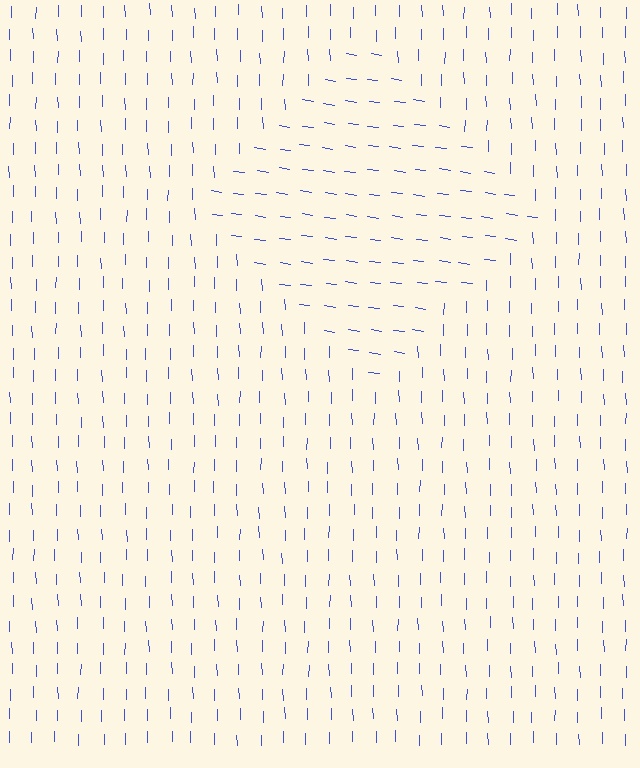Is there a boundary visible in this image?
Yes, there is a texture boundary formed by a change in line orientation.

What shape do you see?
I see a diamond.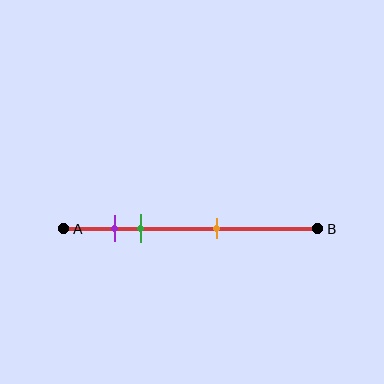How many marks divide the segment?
There are 3 marks dividing the segment.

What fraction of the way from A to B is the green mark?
The green mark is approximately 30% (0.3) of the way from A to B.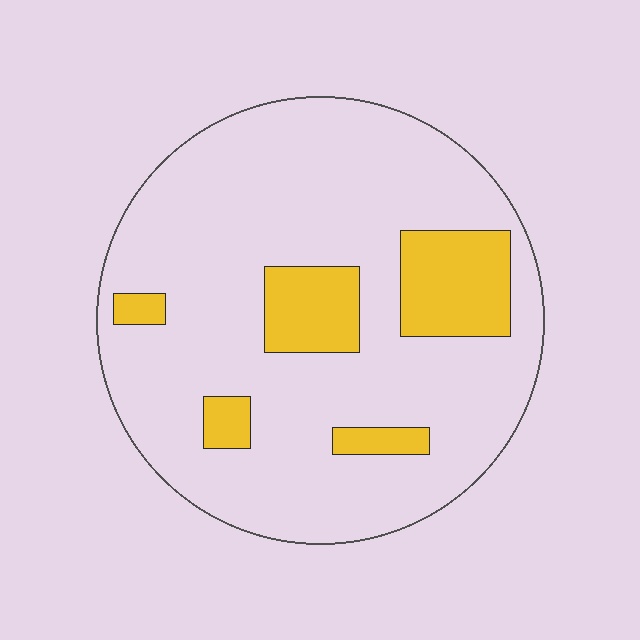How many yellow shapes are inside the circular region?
5.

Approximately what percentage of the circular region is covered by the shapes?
Approximately 15%.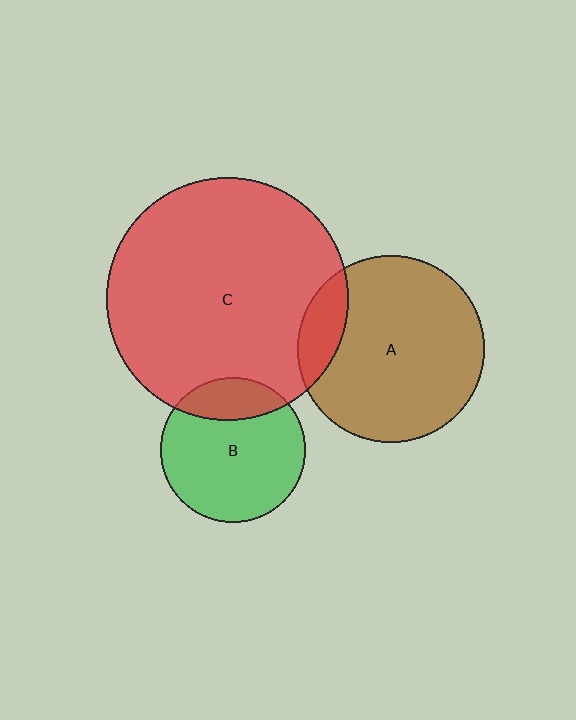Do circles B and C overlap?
Yes.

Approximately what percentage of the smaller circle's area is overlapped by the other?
Approximately 20%.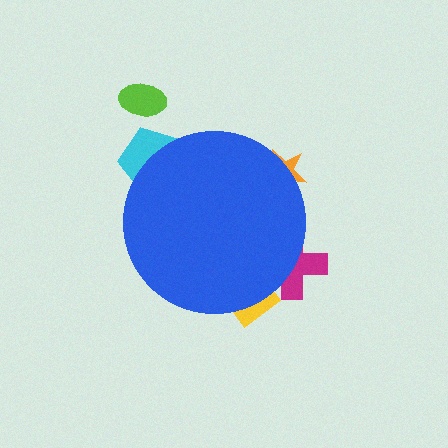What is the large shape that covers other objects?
A blue circle.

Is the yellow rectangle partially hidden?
Yes, the yellow rectangle is partially hidden behind the blue circle.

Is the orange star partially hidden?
Yes, the orange star is partially hidden behind the blue circle.